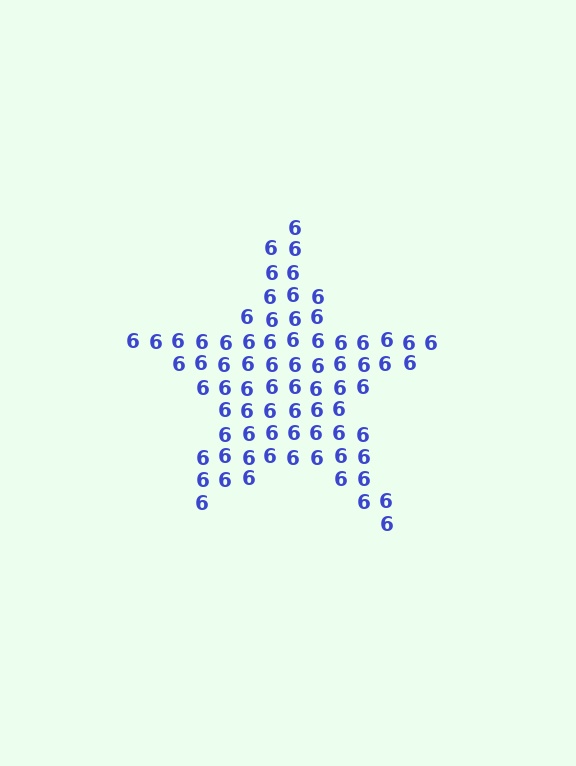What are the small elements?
The small elements are digit 6's.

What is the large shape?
The large shape is a star.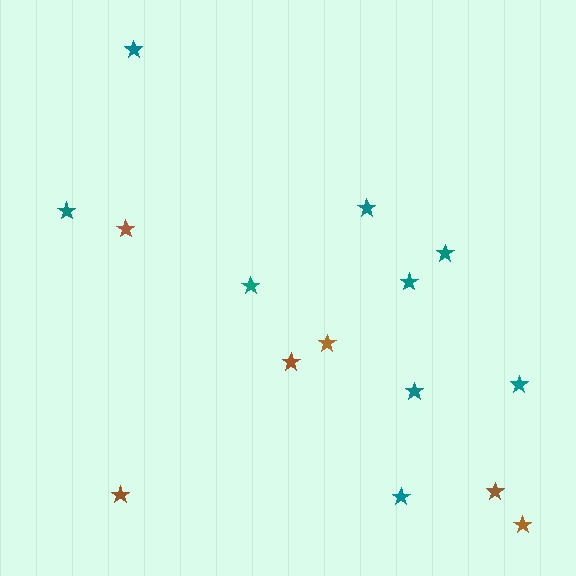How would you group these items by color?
There are 2 groups: one group of teal stars (9) and one group of brown stars (6).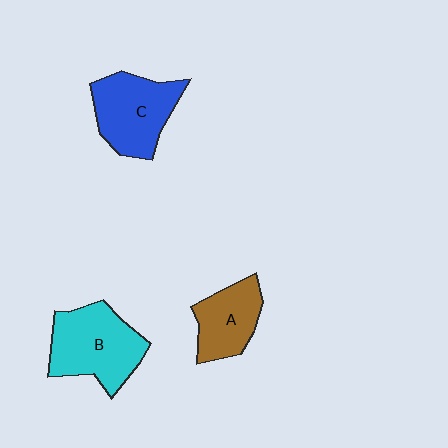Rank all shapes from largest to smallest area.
From largest to smallest: B (cyan), C (blue), A (brown).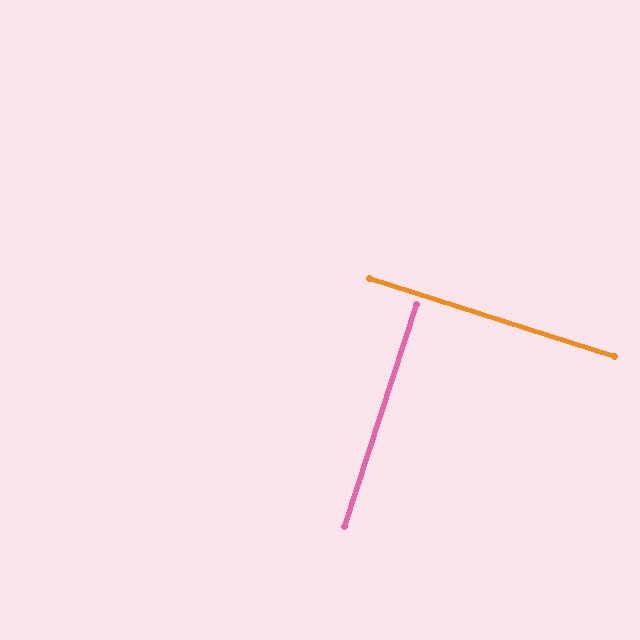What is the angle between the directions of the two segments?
Approximately 90 degrees.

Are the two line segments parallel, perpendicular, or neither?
Perpendicular — they meet at approximately 90°.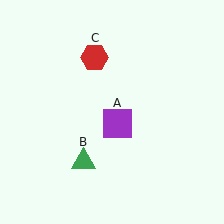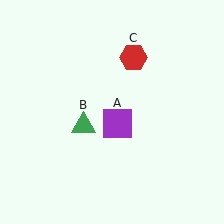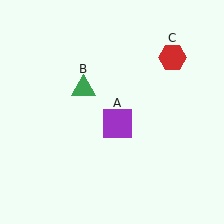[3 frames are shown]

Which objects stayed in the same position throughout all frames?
Purple square (object A) remained stationary.